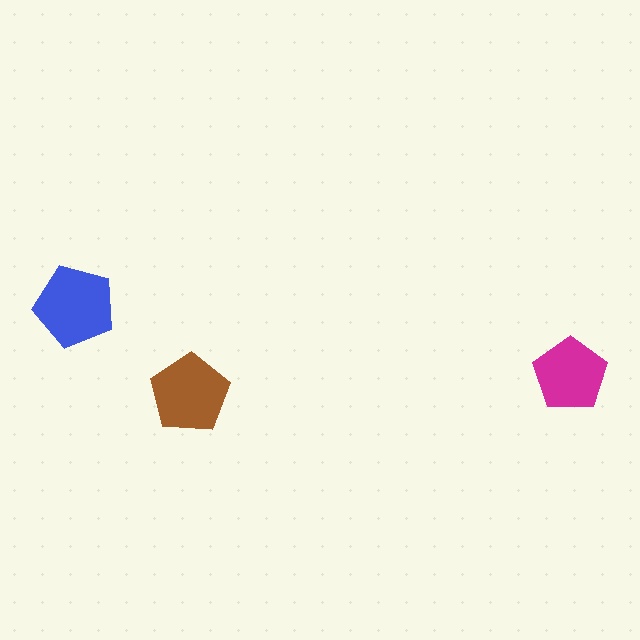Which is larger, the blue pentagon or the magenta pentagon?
The blue one.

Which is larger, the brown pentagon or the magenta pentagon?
The brown one.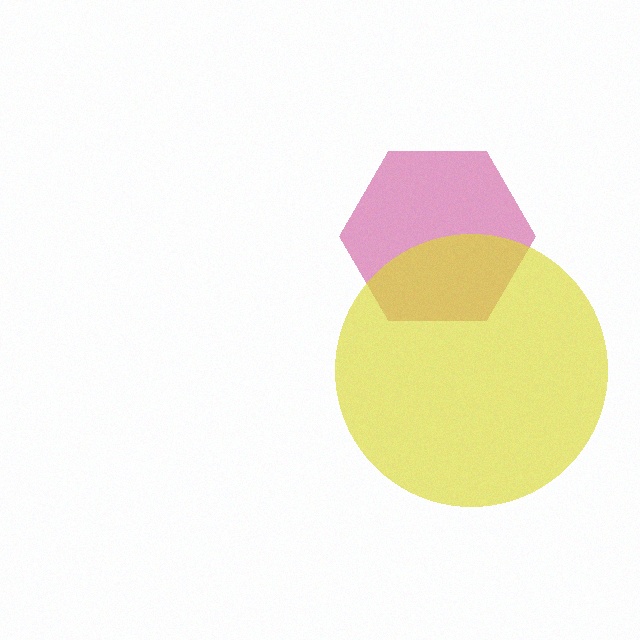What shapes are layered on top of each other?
The layered shapes are: a magenta hexagon, a yellow circle.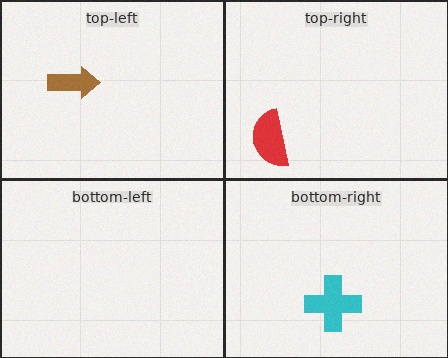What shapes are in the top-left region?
The brown arrow.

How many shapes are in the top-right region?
1.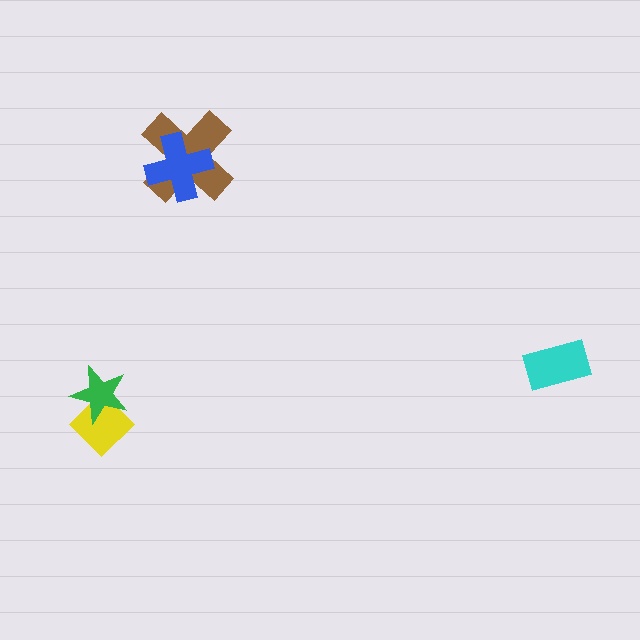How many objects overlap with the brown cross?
1 object overlaps with the brown cross.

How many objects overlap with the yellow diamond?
1 object overlaps with the yellow diamond.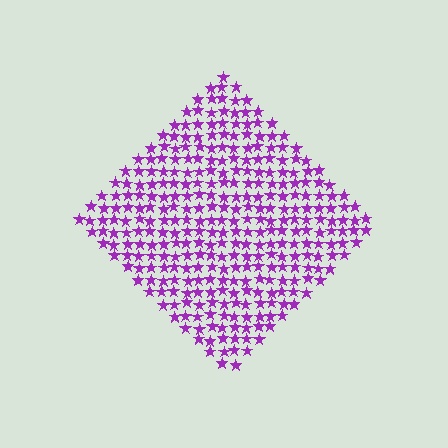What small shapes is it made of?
It is made of small stars.